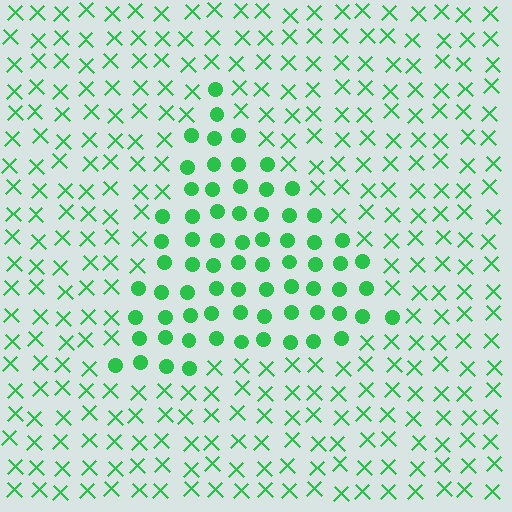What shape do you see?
I see a triangle.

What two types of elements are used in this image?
The image uses circles inside the triangle region and X marks outside it.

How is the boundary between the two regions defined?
The boundary is defined by a change in element shape: circles inside vs. X marks outside. All elements share the same color and spacing.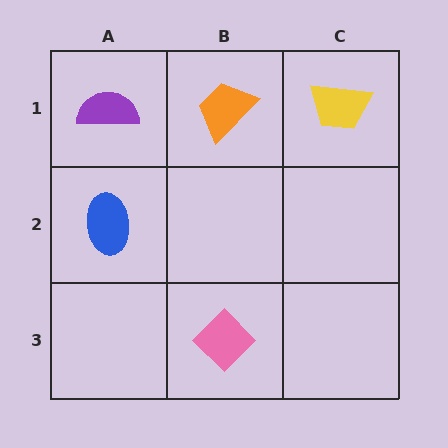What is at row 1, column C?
A yellow trapezoid.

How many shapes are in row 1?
3 shapes.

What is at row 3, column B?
A pink diamond.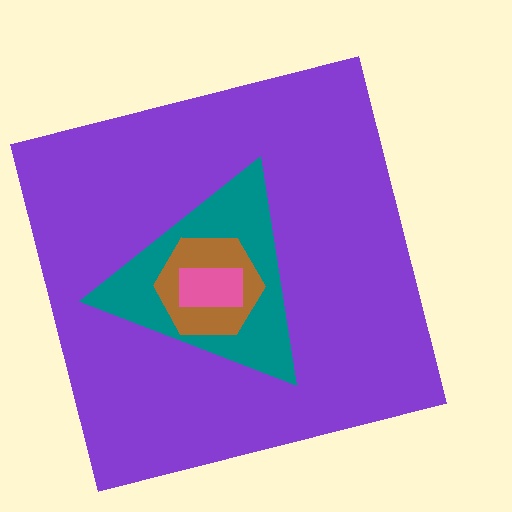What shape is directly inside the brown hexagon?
The pink rectangle.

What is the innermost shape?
The pink rectangle.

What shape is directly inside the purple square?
The teal triangle.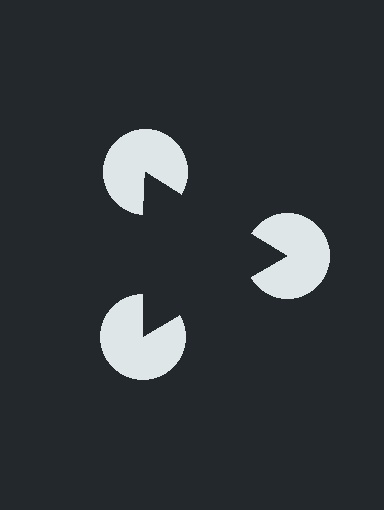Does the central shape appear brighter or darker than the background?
It typically appears slightly darker than the background, even though no actual brightness change is drawn.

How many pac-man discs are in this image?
There are 3 — one at each vertex of the illusory triangle.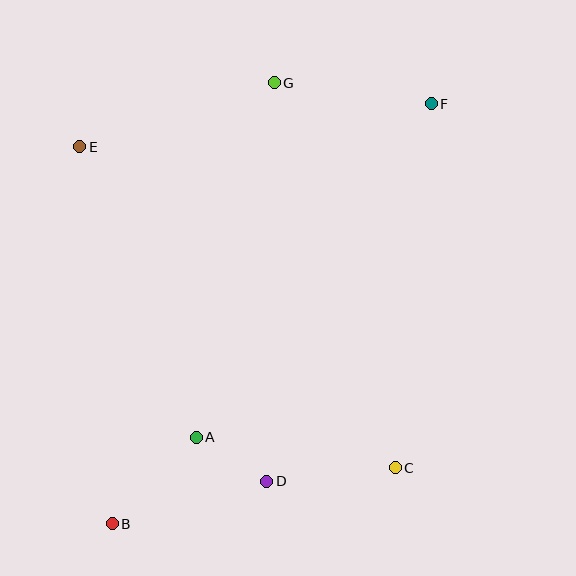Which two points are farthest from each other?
Points B and F are farthest from each other.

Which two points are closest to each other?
Points A and D are closest to each other.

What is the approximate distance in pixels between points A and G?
The distance between A and G is approximately 363 pixels.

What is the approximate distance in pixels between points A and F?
The distance between A and F is approximately 408 pixels.